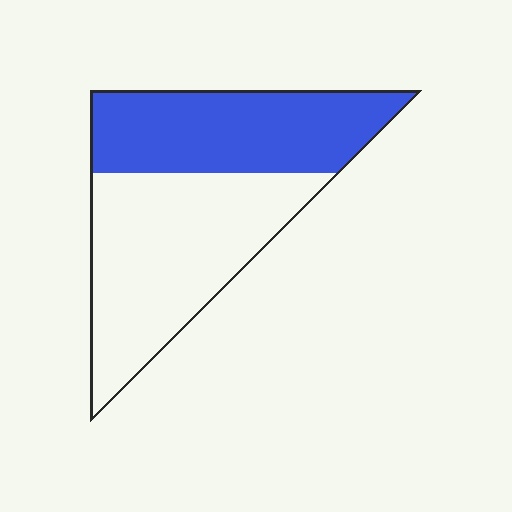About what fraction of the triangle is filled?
About two fifths (2/5).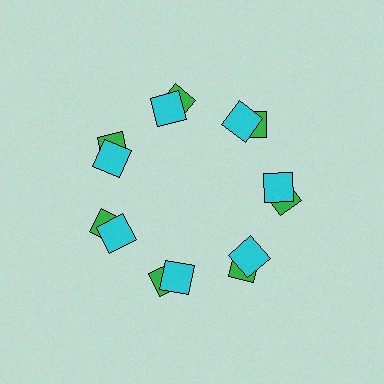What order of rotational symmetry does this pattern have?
This pattern has 7-fold rotational symmetry.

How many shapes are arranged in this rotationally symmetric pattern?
There are 14 shapes, arranged in 7 groups of 2.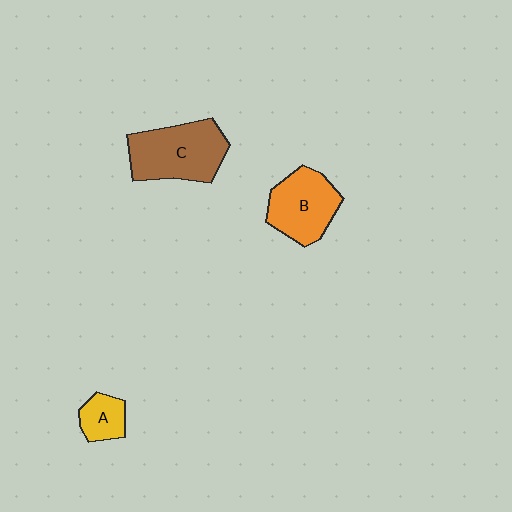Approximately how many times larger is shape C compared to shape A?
Approximately 2.6 times.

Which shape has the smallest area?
Shape A (yellow).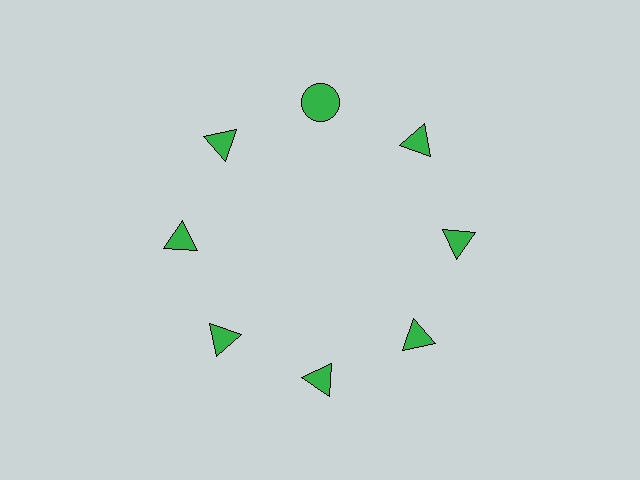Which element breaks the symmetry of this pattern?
The green circle at roughly the 12 o'clock position breaks the symmetry. All other shapes are green triangles.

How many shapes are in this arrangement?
There are 8 shapes arranged in a ring pattern.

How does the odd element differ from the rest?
It has a different shape: circle instead of triangle.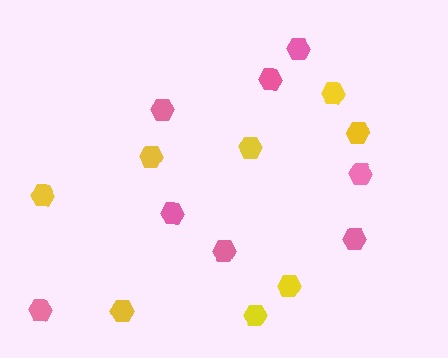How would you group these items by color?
There are 2 groups: one group of pink hexagons (8) and one group of yellow hexagons (8).